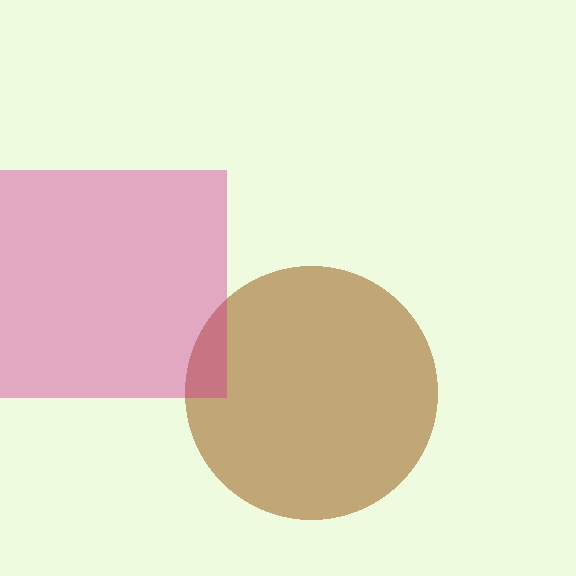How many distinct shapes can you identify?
There are 2 distinct shapes: a brown circle, a magenta square.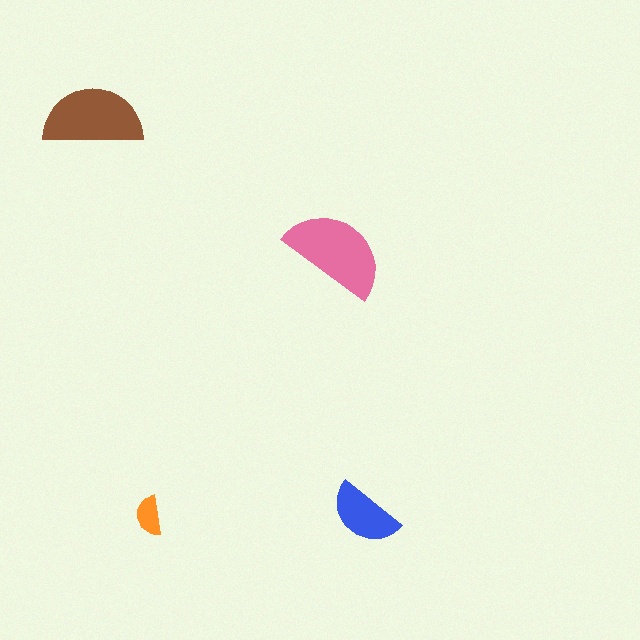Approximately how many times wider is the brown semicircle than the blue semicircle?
About 1.5 times wider.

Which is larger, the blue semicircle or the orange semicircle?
The blue one.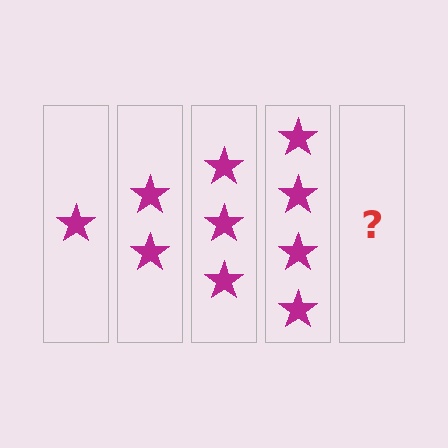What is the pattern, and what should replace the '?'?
The pattern is that each step adds one more star. The '?' should be 5 stars.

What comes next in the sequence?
The next element should be 5 stars.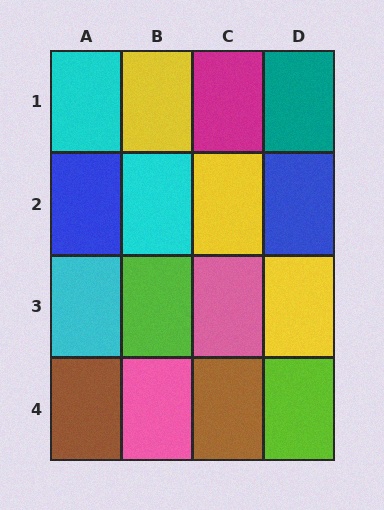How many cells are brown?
2 cells are brown.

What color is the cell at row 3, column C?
Pink.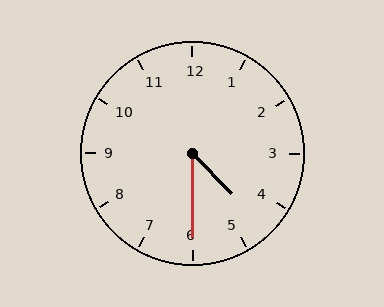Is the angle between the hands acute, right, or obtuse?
It is acute.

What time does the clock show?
4:30.